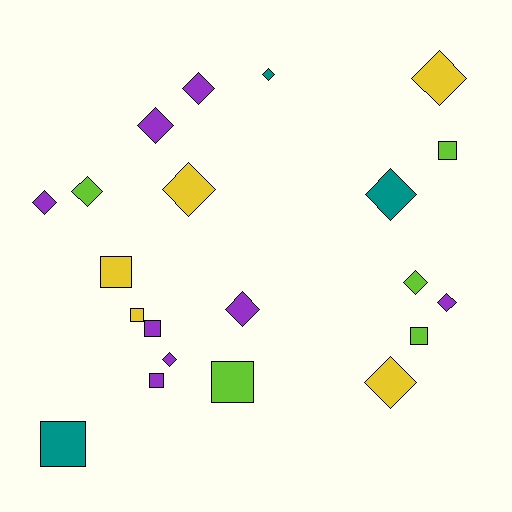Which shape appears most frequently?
Diamond, with 13 objects.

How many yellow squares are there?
There are 2 yellow squares.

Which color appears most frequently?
Purple, with 8 objects.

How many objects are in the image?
There are 21 objects.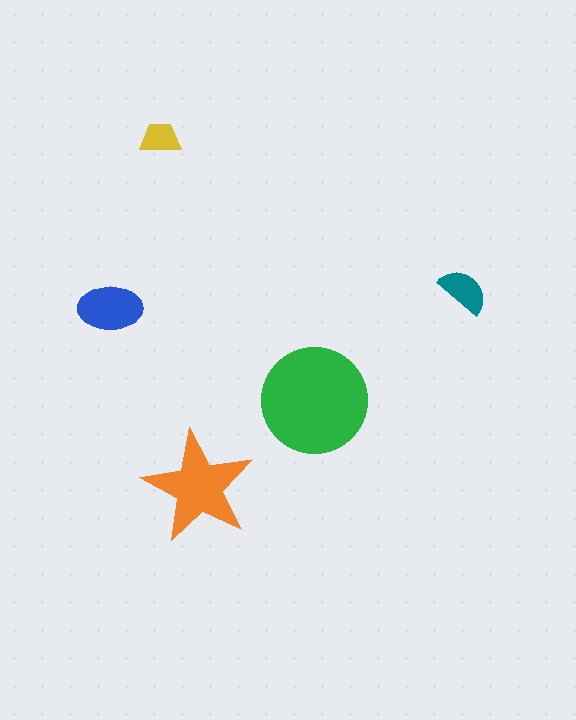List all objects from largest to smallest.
The green circle, the orange star, the blue ellipse, the teal semicircle, the yellow trapezoid.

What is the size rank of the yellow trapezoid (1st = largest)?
5th.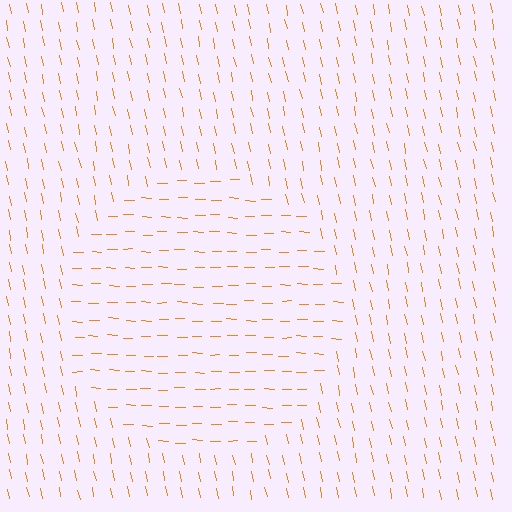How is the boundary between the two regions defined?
The boundary is defined purely by a change in line orientation (approximately 77 degrees difference). All lines are the same color and thickness.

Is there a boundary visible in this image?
Yes, there is a texture boundary formed by a change in line orientation.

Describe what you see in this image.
The image is filled with small orange line segments. A circle region in the image has lines oriented differently from the surrounding lines, creating a visible texture boundary.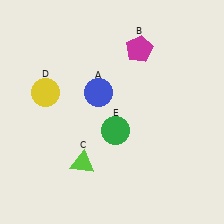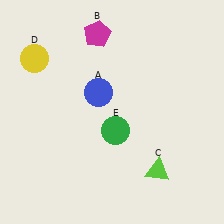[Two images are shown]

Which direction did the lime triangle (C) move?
The lime triangle (C) moved right.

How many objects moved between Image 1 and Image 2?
3 objects moved between the two images.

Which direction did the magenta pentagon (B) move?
The magenta pentagon (B) moved left.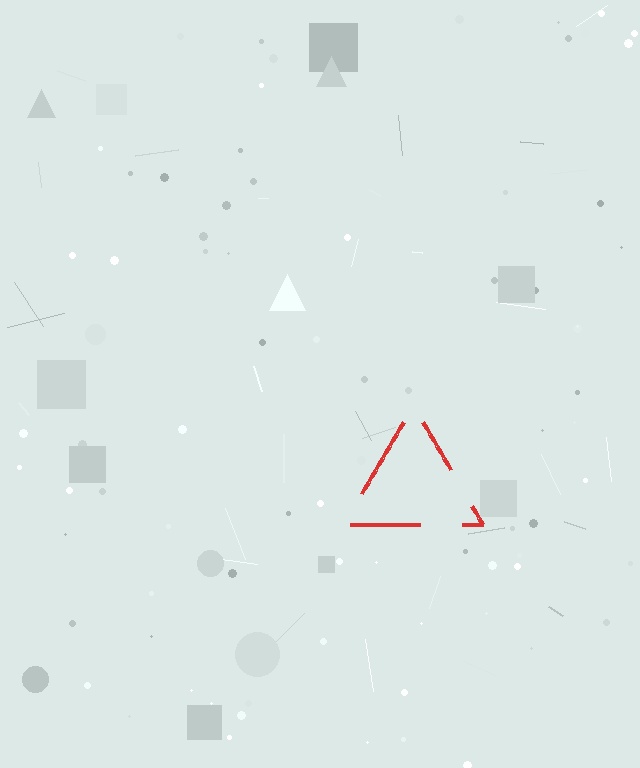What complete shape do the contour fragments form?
The contour fragments form a triangle.